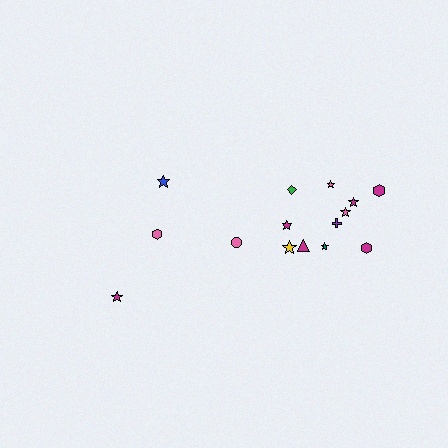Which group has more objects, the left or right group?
The right group.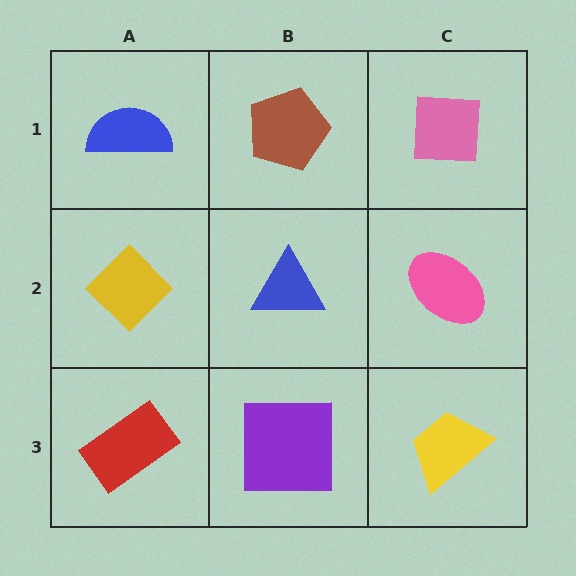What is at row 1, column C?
A pink square.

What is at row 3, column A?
A red rectangle.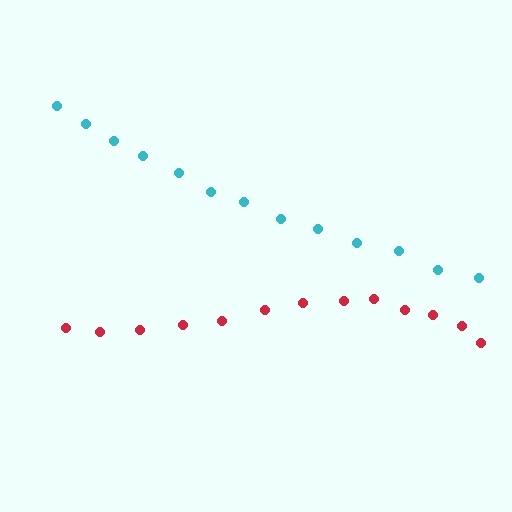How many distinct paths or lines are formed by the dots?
There are 2 distinct paths.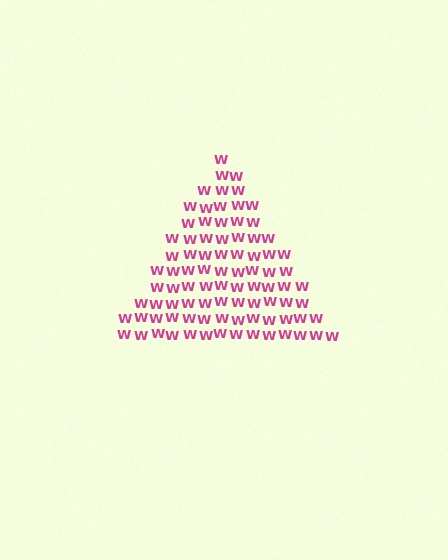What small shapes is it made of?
It is made of small letter W's.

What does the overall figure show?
The overall figure shows a triangle.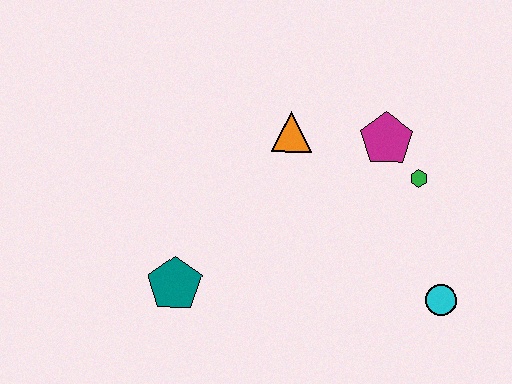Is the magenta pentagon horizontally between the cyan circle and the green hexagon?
No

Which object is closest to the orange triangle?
The magenta pentagon is closest to the orange triangle.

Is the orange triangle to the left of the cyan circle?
Yes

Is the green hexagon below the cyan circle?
No